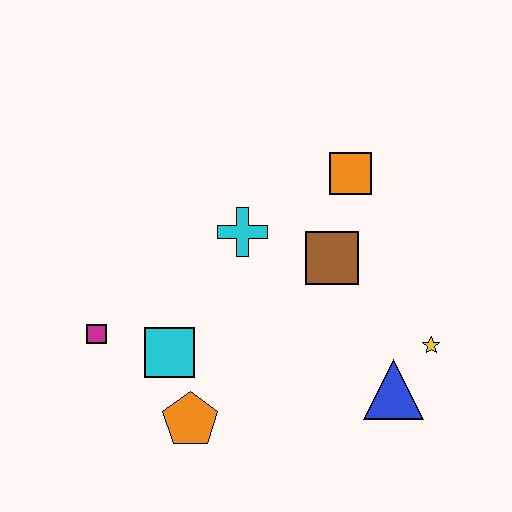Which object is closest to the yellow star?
The blue triangle is closest to the yellow star.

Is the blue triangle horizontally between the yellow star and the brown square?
Yes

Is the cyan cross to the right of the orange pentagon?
Yes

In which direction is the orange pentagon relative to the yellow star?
The orange pentagon is to the left of the yellow star.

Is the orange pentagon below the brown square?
Yes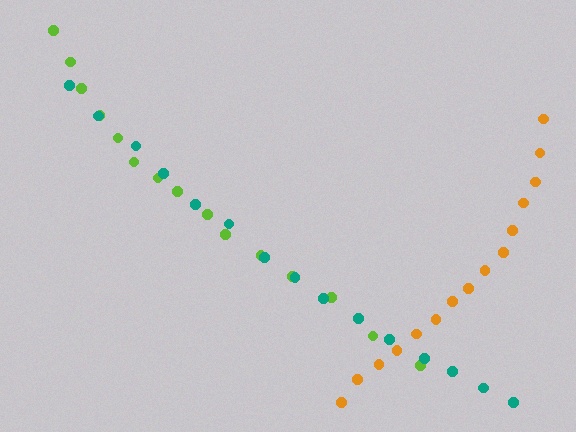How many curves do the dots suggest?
There are 3 distinct paths.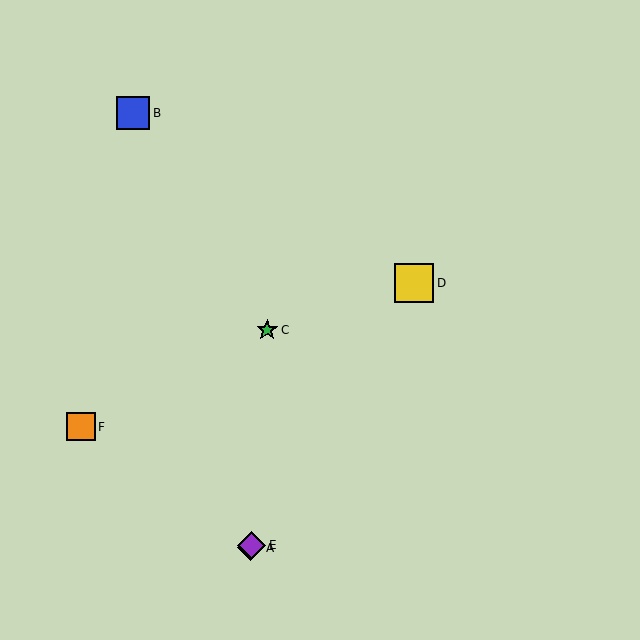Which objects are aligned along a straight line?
Objects A, D, E are aligned along a straight line.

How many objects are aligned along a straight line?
3 objects (A, D, E) are aligned along a straight line.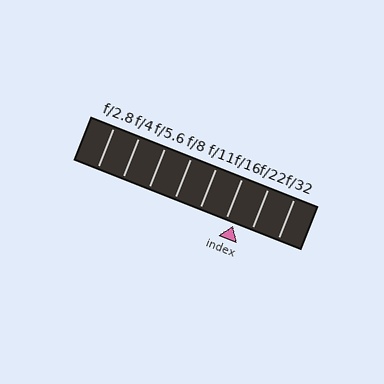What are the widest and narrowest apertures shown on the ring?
The widest aperture shown is f/2.8 and the narrowest is f/32.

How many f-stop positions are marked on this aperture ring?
There are 8 f-stop positions marked.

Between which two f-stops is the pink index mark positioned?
The index mark is between f/16 and f/22.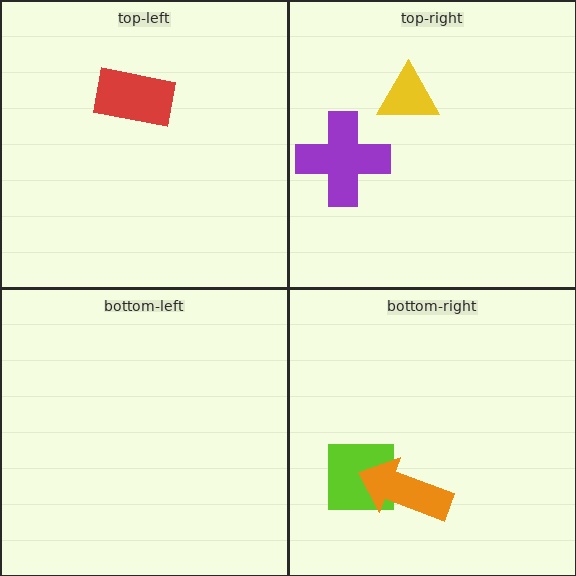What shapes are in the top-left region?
The red rectangle.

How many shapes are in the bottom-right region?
2.